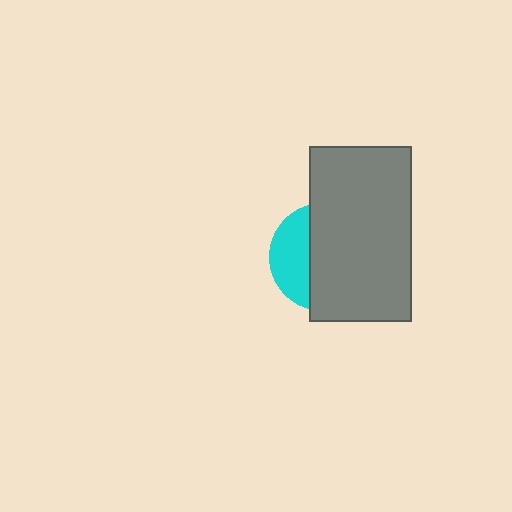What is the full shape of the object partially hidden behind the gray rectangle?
The partially hidden object is a cyan circle.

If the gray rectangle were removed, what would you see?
You would see the complete cyan circle.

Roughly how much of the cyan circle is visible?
A small part of it is visible (roughly 34%).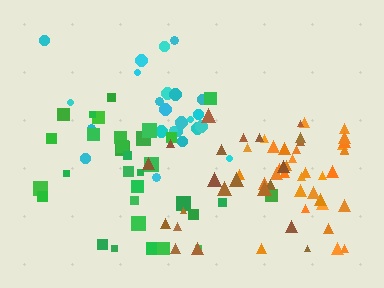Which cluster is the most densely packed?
Orange.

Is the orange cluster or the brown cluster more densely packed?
Orange.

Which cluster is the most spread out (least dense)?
Green.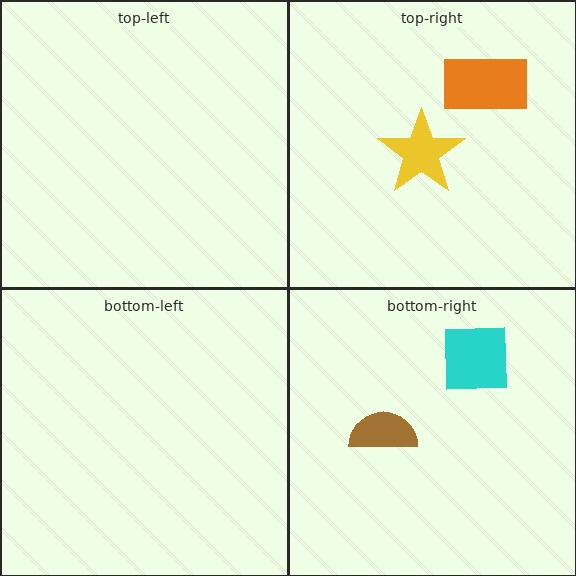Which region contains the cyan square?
The bottom-right region.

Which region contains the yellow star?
The top-right region.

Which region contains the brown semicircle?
The bottom-right region.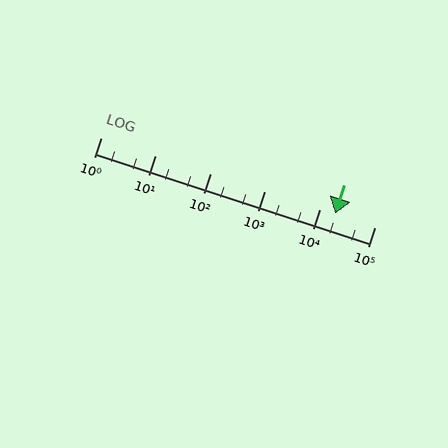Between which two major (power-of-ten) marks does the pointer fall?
The pointer is between 10000 and 100000.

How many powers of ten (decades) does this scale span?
The scale spans 5 decades, from 1 to 100000.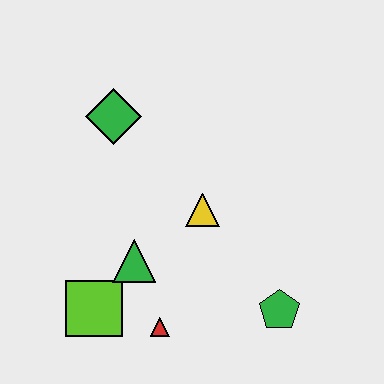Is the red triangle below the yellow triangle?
Yes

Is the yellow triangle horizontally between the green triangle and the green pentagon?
Yes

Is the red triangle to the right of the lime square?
Yes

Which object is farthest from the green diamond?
The green pentagon is farthest from the green diamond.